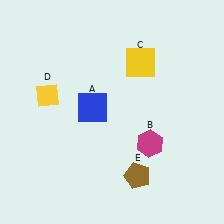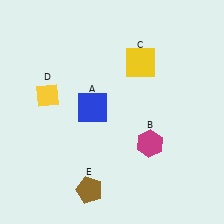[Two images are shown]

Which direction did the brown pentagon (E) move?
The brown pentagon (E) moved left.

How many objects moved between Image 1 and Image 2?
1 object moved between the two images.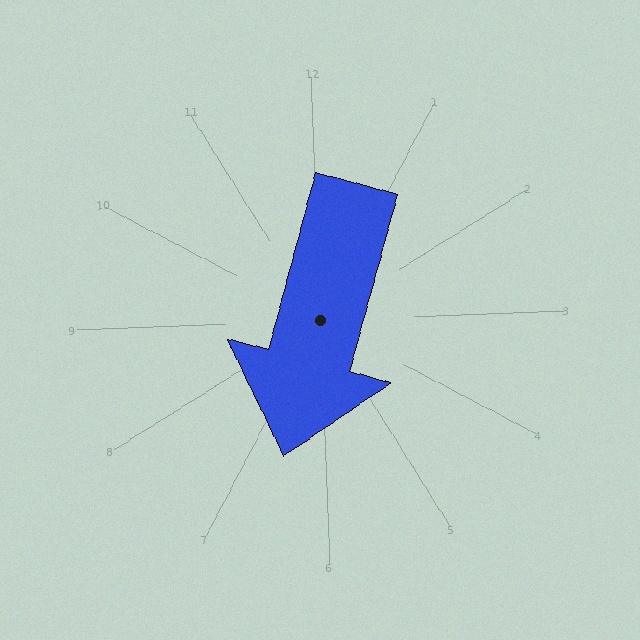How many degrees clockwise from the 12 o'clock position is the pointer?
Approximately 197 degrees.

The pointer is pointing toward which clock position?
Roughly 7 o'clock.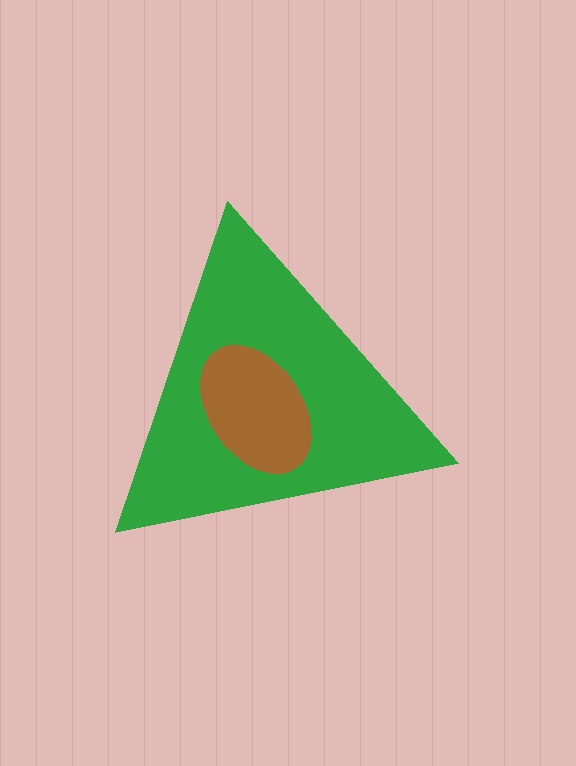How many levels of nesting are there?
2.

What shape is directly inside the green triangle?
The brown ellipse.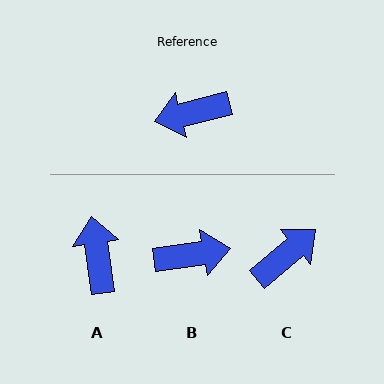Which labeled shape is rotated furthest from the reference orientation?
B, about 175 degrees away.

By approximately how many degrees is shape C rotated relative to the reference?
Approximately 153 degrees clockwise.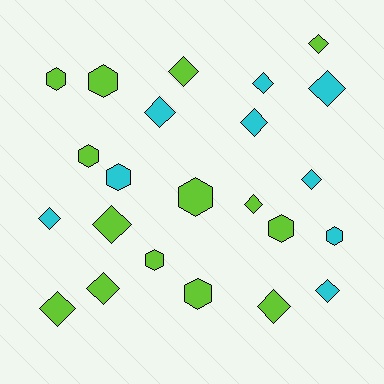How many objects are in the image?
There are 23 objects.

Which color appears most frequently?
Lime, with 14 objects.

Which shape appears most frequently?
Diamond, with 14 objects.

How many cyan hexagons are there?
There are 2 cyan hexagons.